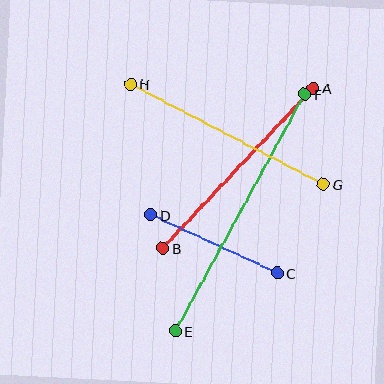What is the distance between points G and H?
The distance is approximately 217 pixels.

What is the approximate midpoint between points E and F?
The midpoint is at approximately (240, 213) pixels.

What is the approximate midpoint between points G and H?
The midpoint is at approximately (227, 134) pixels.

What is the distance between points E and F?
The distance is approximately 270 pixels.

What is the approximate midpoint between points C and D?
The midpoint is at approximately (214, 244) pixels.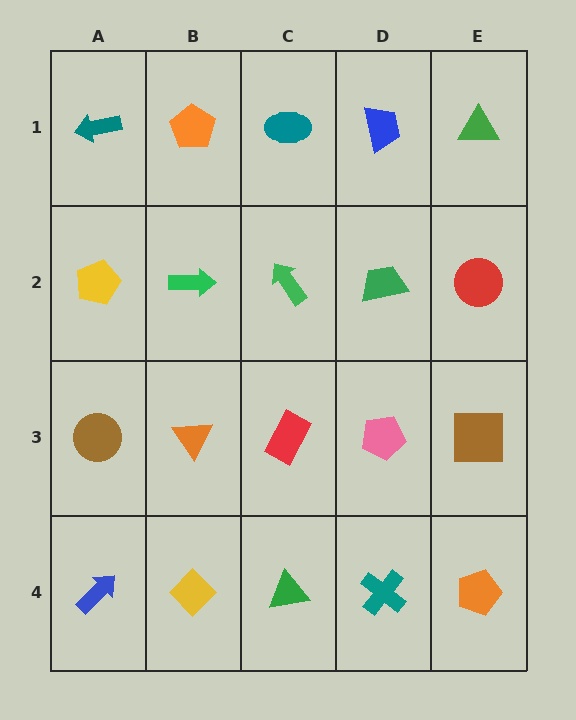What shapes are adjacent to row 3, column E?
A red circle (row 2, column E), an orange pentagon (row 4, column E), a pink pentagon (row 3, column D).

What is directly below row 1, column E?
A red circle.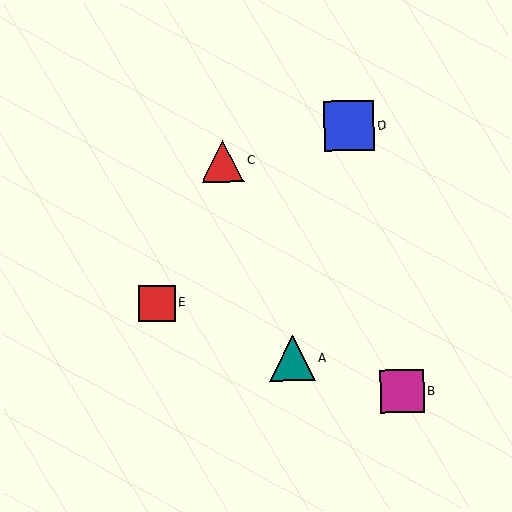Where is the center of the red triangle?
The center of the red triangle is at (223, 161).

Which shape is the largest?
The blue square (labeled D) is the largest.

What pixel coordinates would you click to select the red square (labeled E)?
Click at (157, 303) to select the red square E.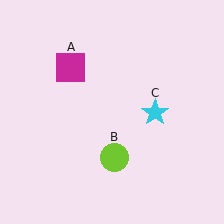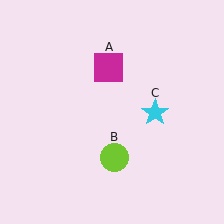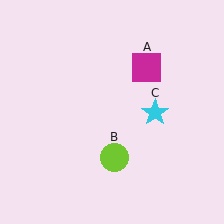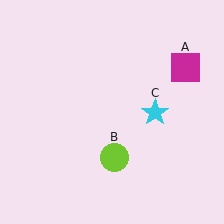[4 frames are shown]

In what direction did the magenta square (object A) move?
The magenta square (object A) moved right.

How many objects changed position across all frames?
1 object changed position: magenta square (object A).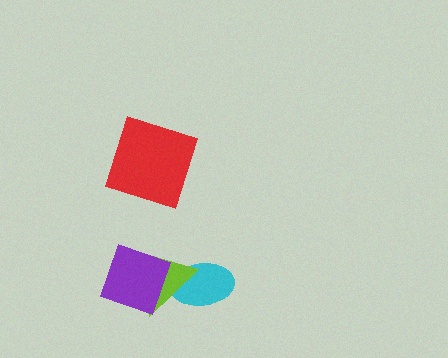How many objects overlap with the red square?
0 objects overlap with the red square.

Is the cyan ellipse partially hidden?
Yes, it is partially covered by another shape.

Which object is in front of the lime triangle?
The purple diamond is in front of the lime triangle.